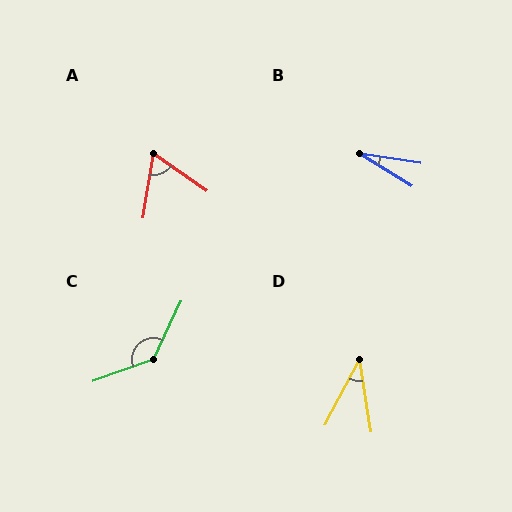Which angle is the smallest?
B, at approximately 23 degrees.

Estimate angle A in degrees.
Approximately 64 degrees.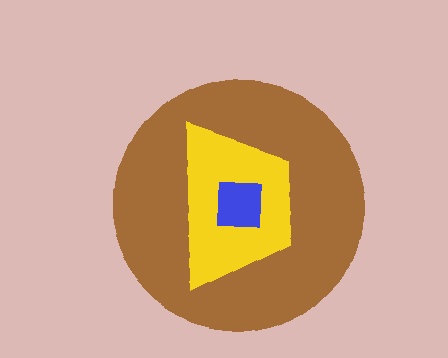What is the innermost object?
The blue square.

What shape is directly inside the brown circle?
The yellow trapezoid.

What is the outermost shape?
The brown circle.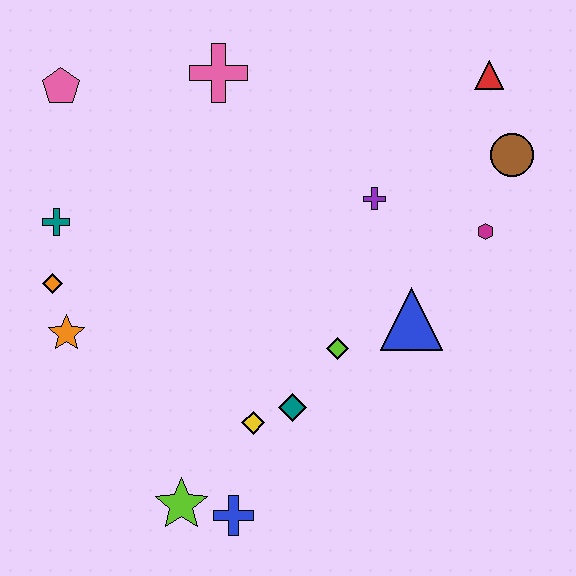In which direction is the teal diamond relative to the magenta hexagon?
The teal diamond is to the left of the magenta hexagon.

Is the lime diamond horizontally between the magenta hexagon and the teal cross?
Yes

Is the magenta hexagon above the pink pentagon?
No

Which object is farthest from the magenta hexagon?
The pink pentagon is farthest from the magenta hexagon.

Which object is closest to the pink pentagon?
The teal cross is closest to the pink pentagon.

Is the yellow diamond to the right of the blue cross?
Yes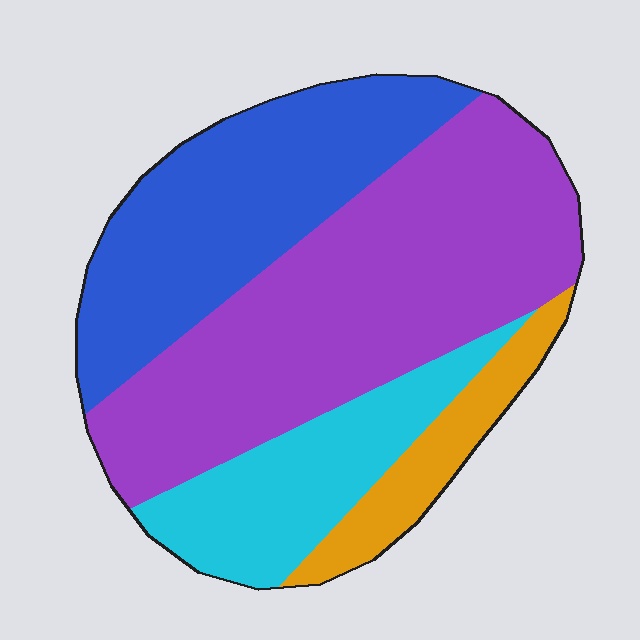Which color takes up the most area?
Purple, at roughly 45%.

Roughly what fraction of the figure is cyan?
Cyan takes up about one sixth (1/6) of the figure.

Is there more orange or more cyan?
Cyan.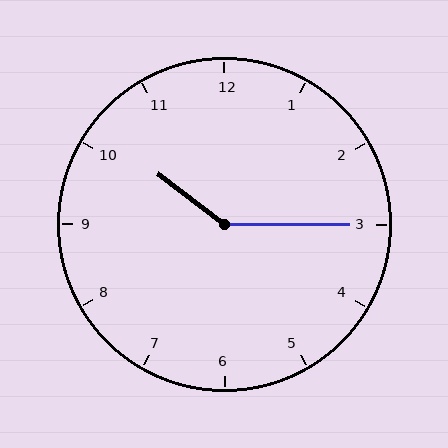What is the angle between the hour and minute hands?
Approximately 142 degrees.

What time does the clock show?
10:15.